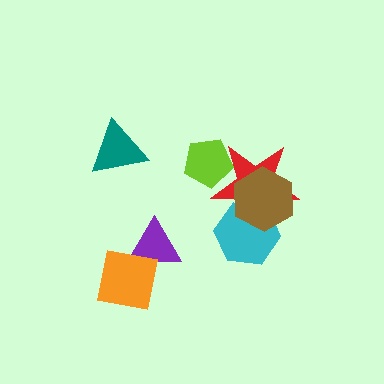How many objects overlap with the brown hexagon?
2 objects overlap with the brown hexagon.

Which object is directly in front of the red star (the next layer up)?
The cyan hexagon is directly in front of the red star.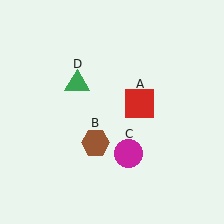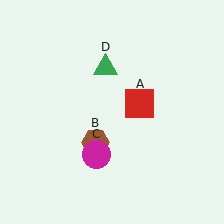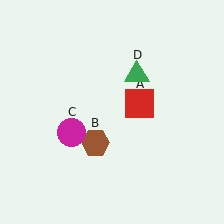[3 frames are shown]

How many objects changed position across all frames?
2 objects changed position: magenta circle (object C), green triangle (object D).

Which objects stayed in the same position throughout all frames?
Red square (object A) and brown hexagon (object B) remained stationary.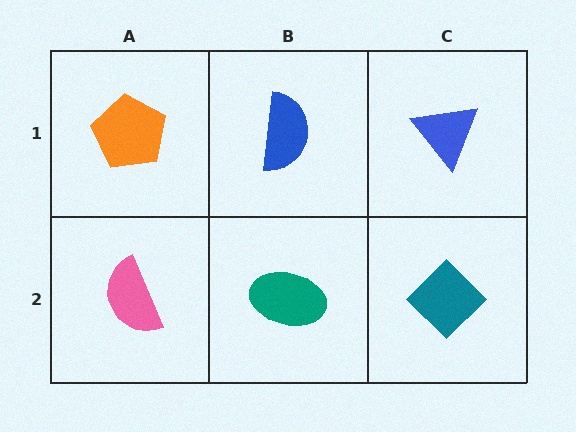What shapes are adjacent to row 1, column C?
A teal diamond (row 2, column C), a blue semicircle (row 1, column B).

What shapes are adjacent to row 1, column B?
A teal ellipse (row 2, column B), an orange pentagon (row 1, column A), a blue triangle (row 1, column C).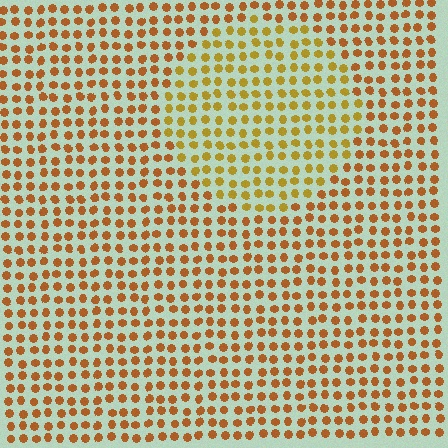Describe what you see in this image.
The image is filled with small brown elements in a uniform arrangement. A circle-shaped region is visible where the elements are tinted to a slightly different hue, forming a subtle color boundary.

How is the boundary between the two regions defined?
The boundary is defined purely by a slight shift in hue (about 24 degrees). Spacing, size, and orientation are identical on both sides.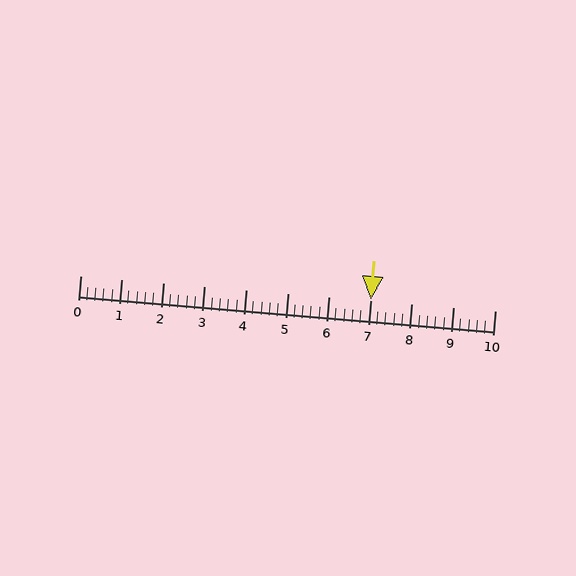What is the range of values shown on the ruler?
The ruler shows values from 0 to 10.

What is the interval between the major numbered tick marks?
The major tick marks are spaced 1 units apart.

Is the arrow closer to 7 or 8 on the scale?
The arrow is closer to 7.